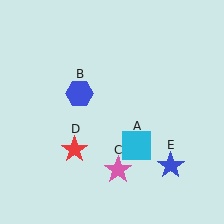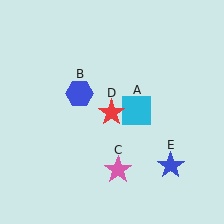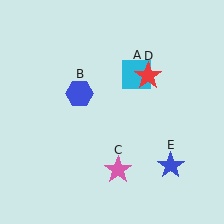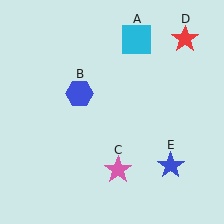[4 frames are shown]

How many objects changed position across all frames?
2 objects changed position: cyan square (object A), red star (object D).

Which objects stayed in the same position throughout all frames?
Blue hexagon (object B) and pink star (object C) and blue star (object E) remained stationary.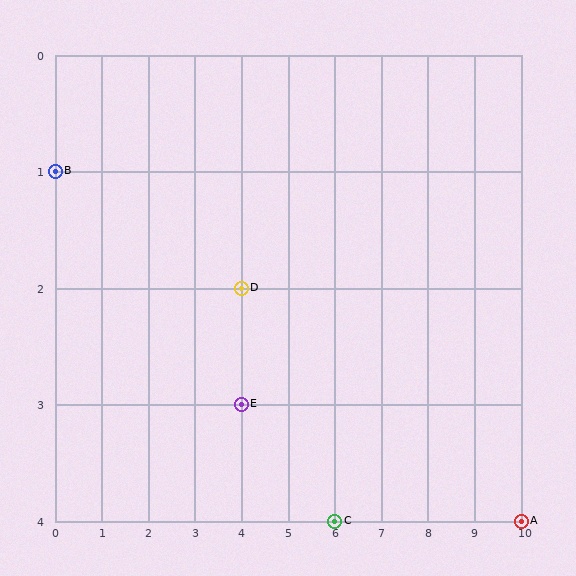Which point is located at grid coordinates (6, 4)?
Point C is at (6, 4).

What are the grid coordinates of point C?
Point C is at grid coordinates (6, 4).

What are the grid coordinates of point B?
Point B is at grid coordinates (0, 1).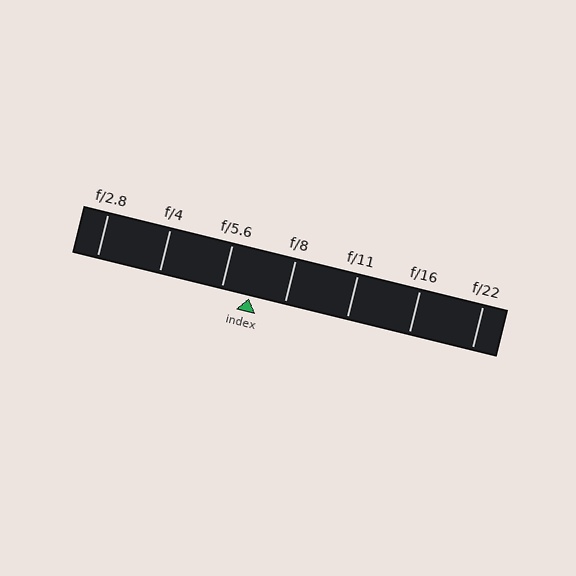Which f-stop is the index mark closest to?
The index mark is closest to f/5.6.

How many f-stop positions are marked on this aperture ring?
There are 7 f-stop positions marked.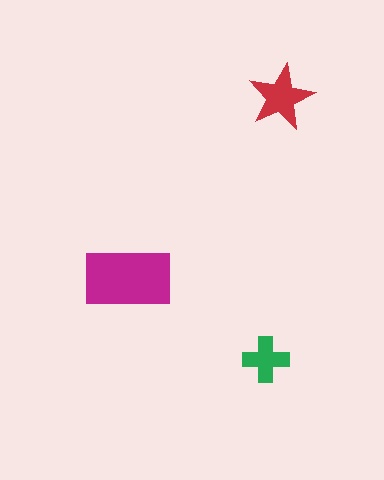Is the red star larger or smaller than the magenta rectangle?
Smaller.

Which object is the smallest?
The green cross.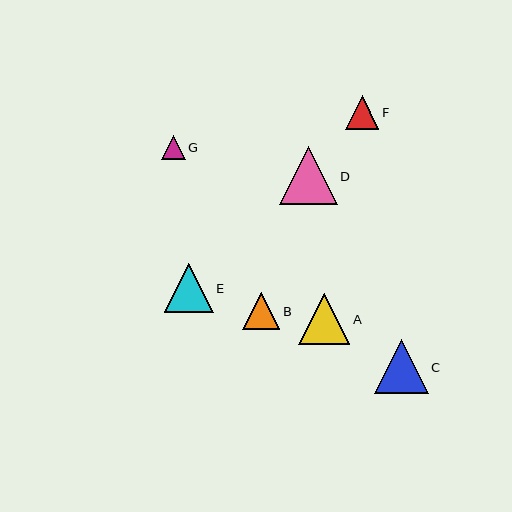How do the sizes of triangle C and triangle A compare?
Triangle C and triangle A are approximately the same size.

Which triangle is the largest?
Triangle D is the largest with a size of approximately 58 pixels.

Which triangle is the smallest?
Triangle G is the smallest with a size of approximately 24 pixels.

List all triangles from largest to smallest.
From largest to smallest: D, C, A, E, B, F, G.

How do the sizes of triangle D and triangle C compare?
Triangle D and triangle C are approximately the same size.